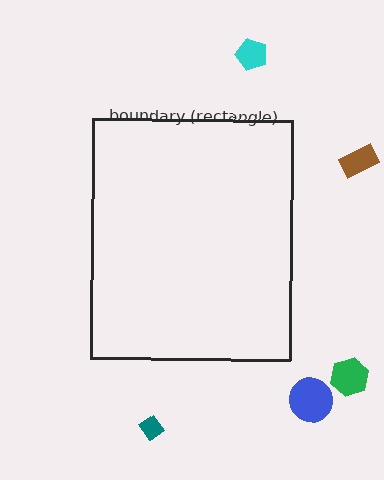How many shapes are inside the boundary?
0 inside, 5 outside.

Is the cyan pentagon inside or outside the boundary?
Outside.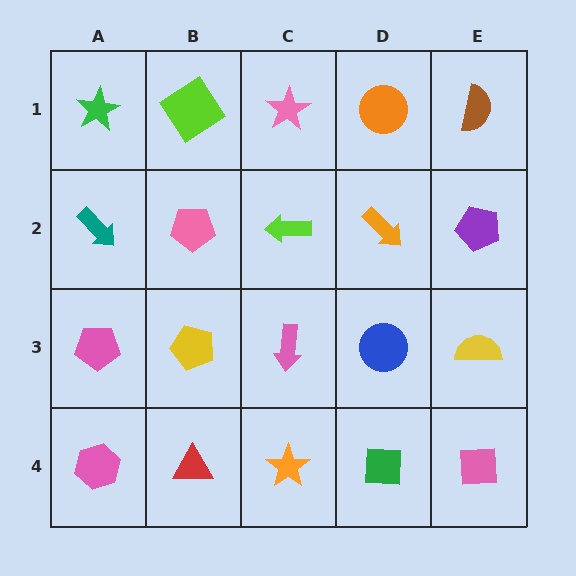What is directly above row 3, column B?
A pink pentagon.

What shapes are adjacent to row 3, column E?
A purple pentagon (row 2, column E), a pink square (row 4, column E), a blue circle (row 3, column D).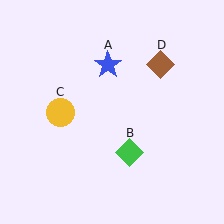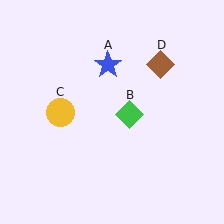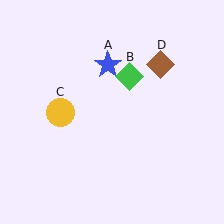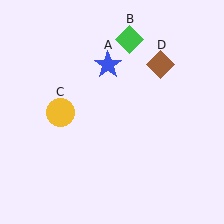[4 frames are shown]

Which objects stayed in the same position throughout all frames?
Blue star (object A) and yellow circle (object C) and brown diamond (object D) remained stationary.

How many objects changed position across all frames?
1 object changed position: green diamond (object B).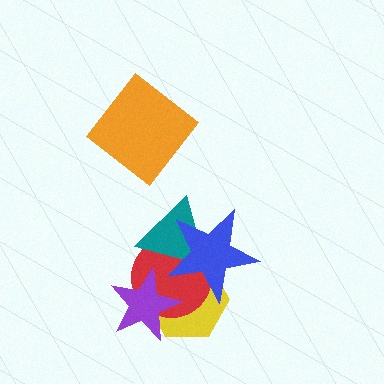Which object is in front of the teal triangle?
The blue star is in front of the teal triangle.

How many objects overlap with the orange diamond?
0 objects overlap with the orange diamond.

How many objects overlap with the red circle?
4 objects overlap with the red circle.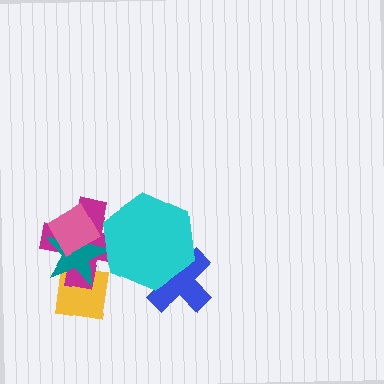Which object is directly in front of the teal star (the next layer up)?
The pink diamond is directly in front of the teal star.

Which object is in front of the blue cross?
The cyan hexagon is in front of the blue cross.